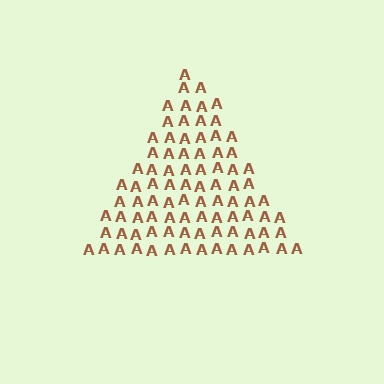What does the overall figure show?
The overall figure shows a triangle.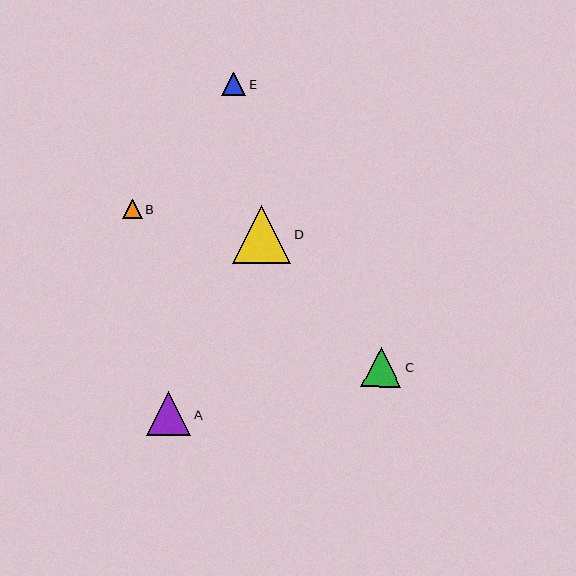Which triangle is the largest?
Triangle D is the largest with a size of approximately 58 pixels.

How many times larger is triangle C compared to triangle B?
Triangle C is approximately 2.0 times the size of triangle B.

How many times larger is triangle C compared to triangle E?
Triangle C is approximately 1.7 times the size of triangle E.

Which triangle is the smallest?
Triangle B is the smallest with a size of approximately 20 pixels.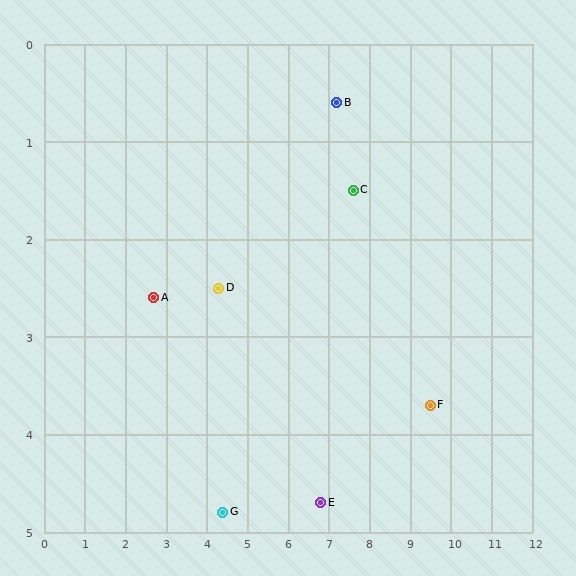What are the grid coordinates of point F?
Point F is at approximately (9.5, 3.7).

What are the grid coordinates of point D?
Point D is at approximately (4.3, 2.5).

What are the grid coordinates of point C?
Point C is at approximately (7.6, 1.5).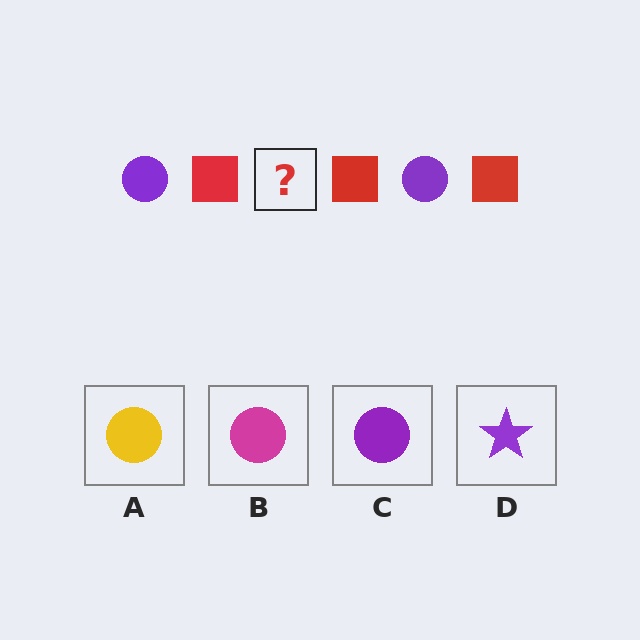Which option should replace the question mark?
Option C.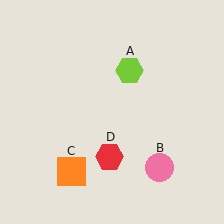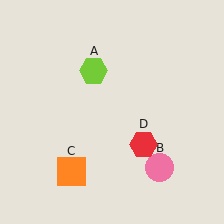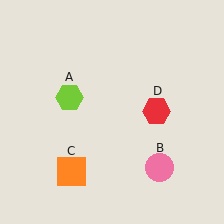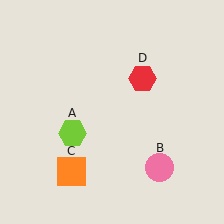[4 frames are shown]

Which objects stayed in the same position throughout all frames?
Pink circle (object B) and orange square (object C) remained stationary.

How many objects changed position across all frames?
2 objects changed position: lime hexagon (object A), red hexagon (object D).